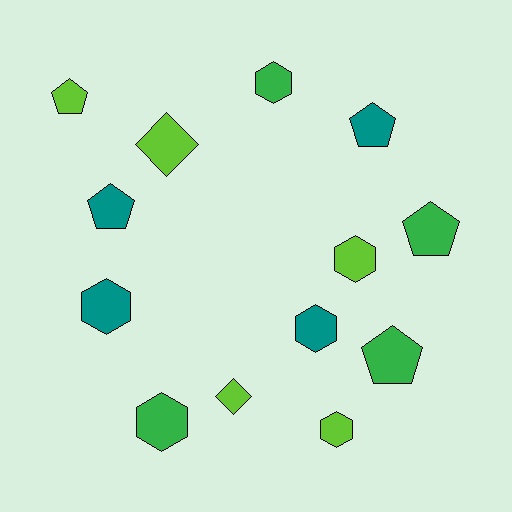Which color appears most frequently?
Lime, with 5 objects.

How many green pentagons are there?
There are 2 green pentagons.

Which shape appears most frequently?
Hexagon, with 6 objects.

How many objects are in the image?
There are 13 objects.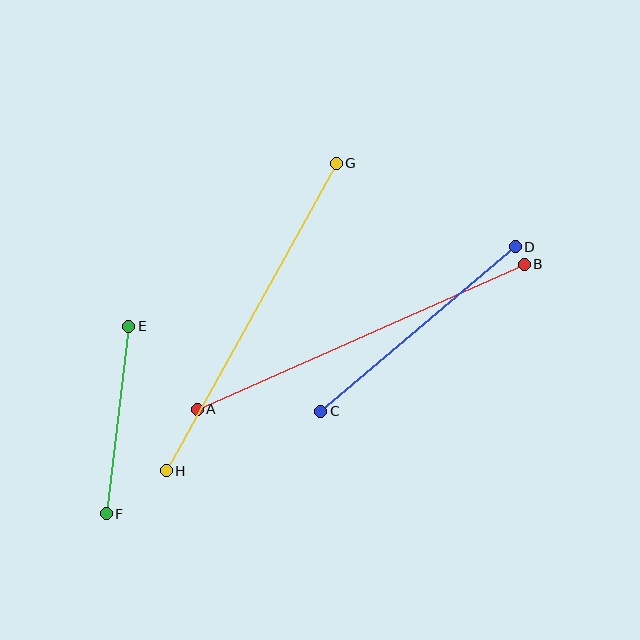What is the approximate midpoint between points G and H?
The midpoint is at approximately (251, 317) pixels.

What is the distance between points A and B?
The distance is approximately 357 pixels.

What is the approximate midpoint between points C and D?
The midpoint is at approximately (418, 329) pixels.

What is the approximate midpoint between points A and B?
The midpoint is at approximately (361, 337) pixels.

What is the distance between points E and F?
The distance is approximately 189 pixels.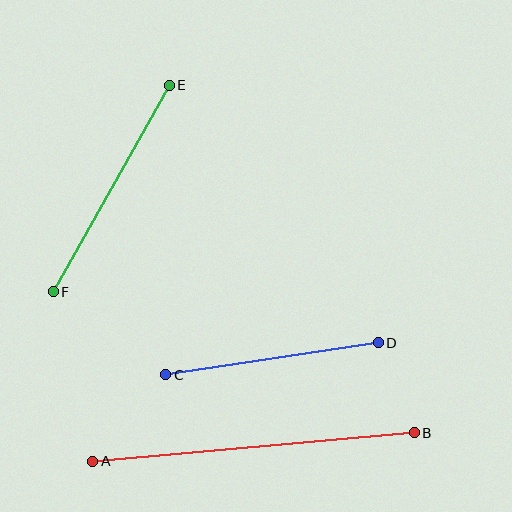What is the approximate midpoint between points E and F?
The midpoint is at approximately (111, 188) pixels.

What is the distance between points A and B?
The distance is approximately 323 pixels.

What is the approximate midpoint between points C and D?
The midpoint is at approximately (272, 359) pixels.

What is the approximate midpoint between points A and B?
The midpoint is at approximately (253, 447) pixels.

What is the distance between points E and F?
The distance is approximately 237 pixels.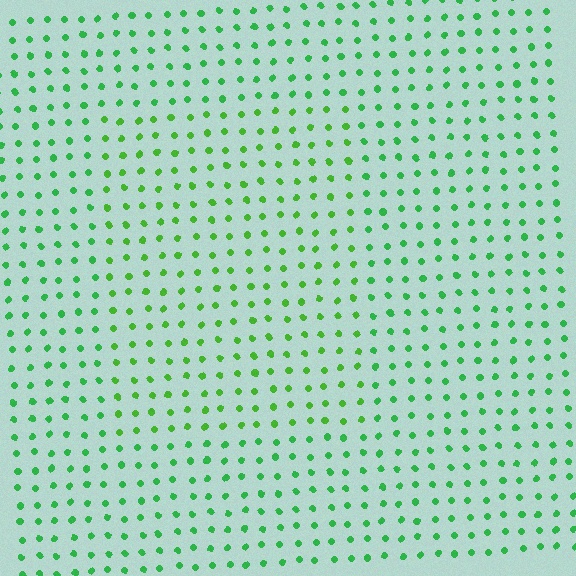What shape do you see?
I see a rectangle.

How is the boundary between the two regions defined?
The boundary is defined purely by a slight shift in hue (about 22 degrees). Spacing, size, and orientation are identical on both sides.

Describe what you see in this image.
The image is filled with small green elements in a uniform arrangement. A rectangle-shaped region is visible where the elements are tinted to a slightly different hue, forming a subtle color boundary.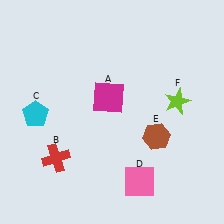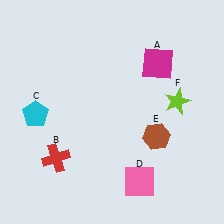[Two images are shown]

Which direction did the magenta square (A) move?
The magenta square (A) moved right.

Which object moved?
The magenta square (A) moved right.